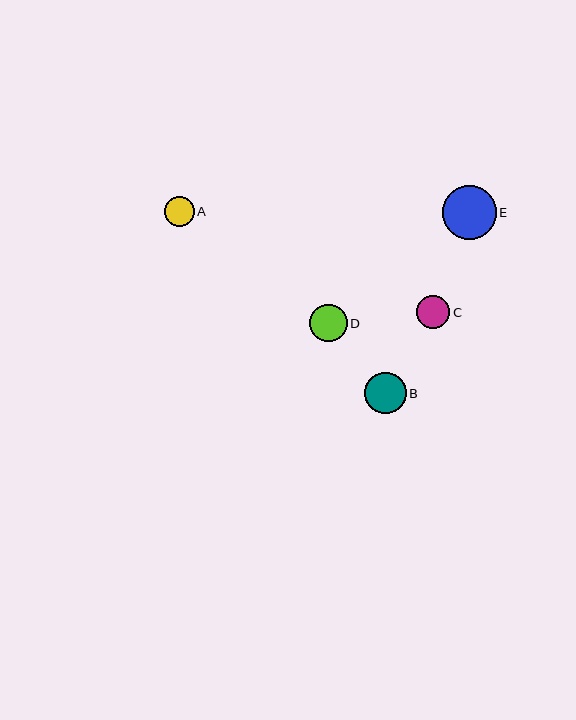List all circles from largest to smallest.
From largest to smallest: E, B, D, C, A.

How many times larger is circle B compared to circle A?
Circle B is approximately 1.4 times the size of circle A.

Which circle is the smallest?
Circle A is the smallest with a size of approximately 30 pixels.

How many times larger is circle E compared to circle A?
Circle E is approximately 1.8 times the size of circle A.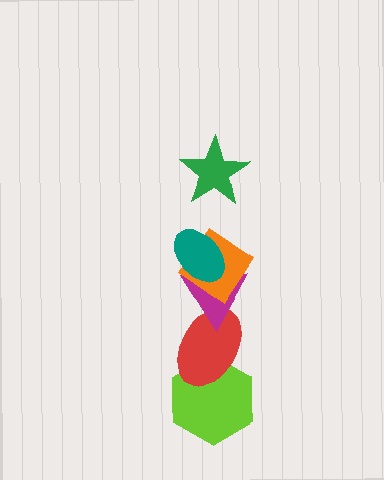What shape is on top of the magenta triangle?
The orange diamond is on top of the magenta triangle.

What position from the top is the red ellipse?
The red ellipse is 5th from the top.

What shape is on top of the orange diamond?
The teal ellipse is on top of the orange diamond.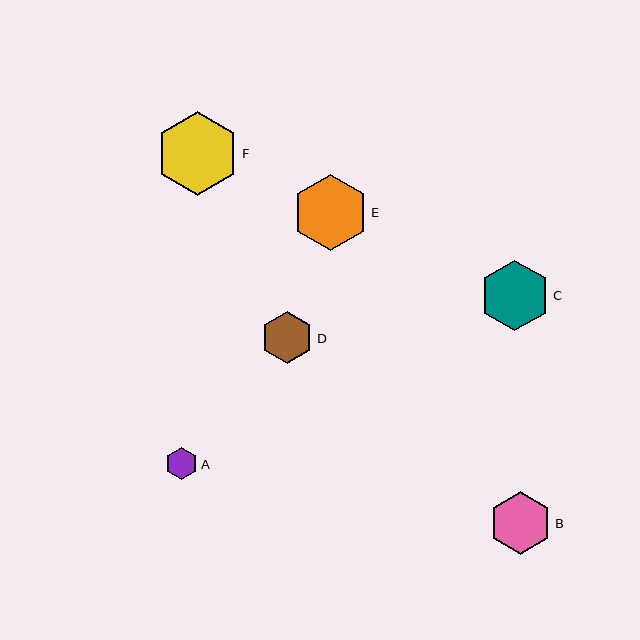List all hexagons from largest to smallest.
From largest to smallest: F, E, C, B, D, A.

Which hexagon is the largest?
Hexagon F is the largest with a size of approximately 84 pixels.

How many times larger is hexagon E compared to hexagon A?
Hexagon E is approximately 2.4 times the size of hexagon A.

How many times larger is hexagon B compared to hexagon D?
Hexagon B is approximately 1.2 times the size of hexagon D.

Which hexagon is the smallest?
Hexagon A is the smallest with a size of approximately 32 pixels.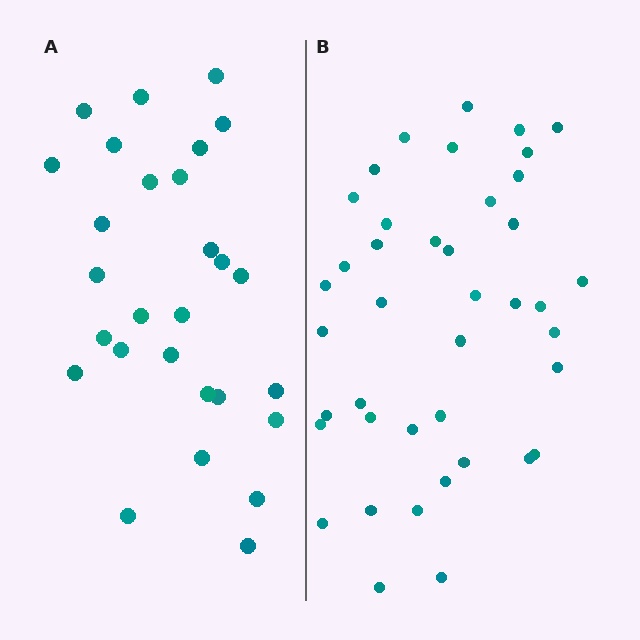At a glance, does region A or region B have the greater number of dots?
Region B (the right region) has more dots.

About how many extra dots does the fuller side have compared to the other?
Region B has approximately 15 more dots than region A.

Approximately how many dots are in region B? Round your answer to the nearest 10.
About 40 dots. (The exact count is 41, which rounds to 40.)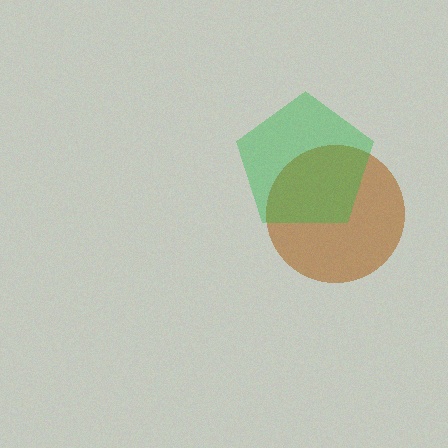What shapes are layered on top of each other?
The layered shapes are: a brown circle, a green pentagon.